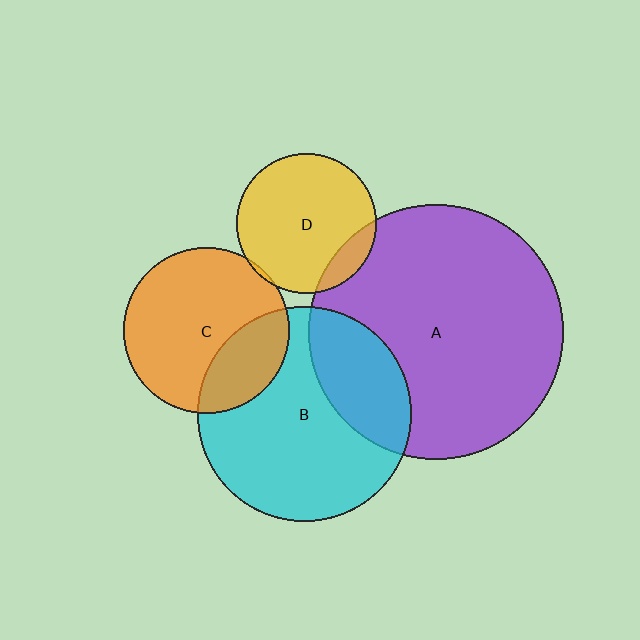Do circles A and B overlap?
Yes.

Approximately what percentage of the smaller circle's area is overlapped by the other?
Approximately 25%.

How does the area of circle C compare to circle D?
Approximately 1.4 times.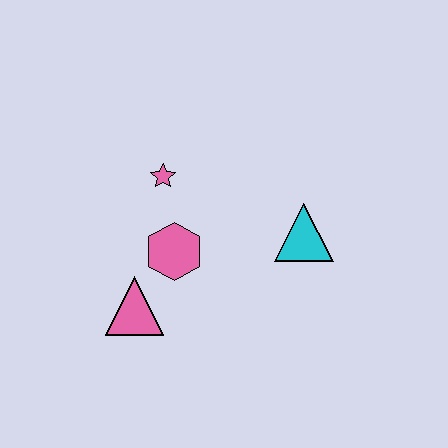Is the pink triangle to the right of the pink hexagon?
No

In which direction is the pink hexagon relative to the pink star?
The pink hexagon is below the pink star.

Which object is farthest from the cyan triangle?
The pink triangle is farthest from the cyan triangle.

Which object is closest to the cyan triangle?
The pink hexagon is closest to the cyan triangle.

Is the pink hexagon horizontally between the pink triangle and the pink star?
No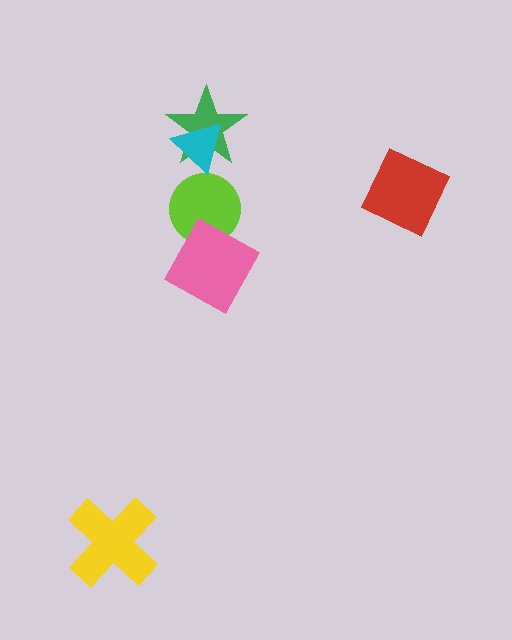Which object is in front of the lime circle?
The pink diamond is in front of the lime circle.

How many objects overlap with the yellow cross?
0 objects overlap with the yellow cross.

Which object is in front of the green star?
The cyan triangle is in front of the green star.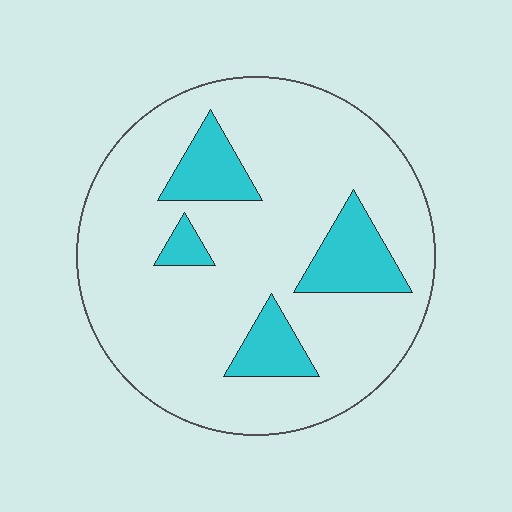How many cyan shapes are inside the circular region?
4.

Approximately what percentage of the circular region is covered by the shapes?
Approximately 15%.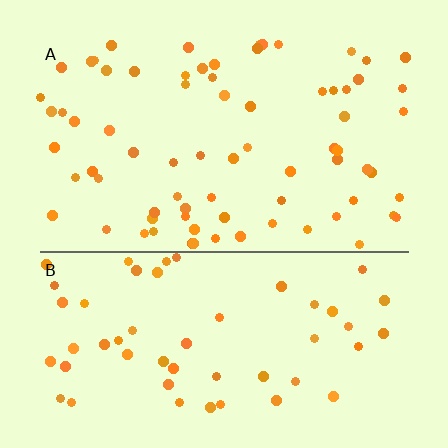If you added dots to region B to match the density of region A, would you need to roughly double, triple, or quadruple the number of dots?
Approximately double.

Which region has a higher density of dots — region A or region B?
A (the top).